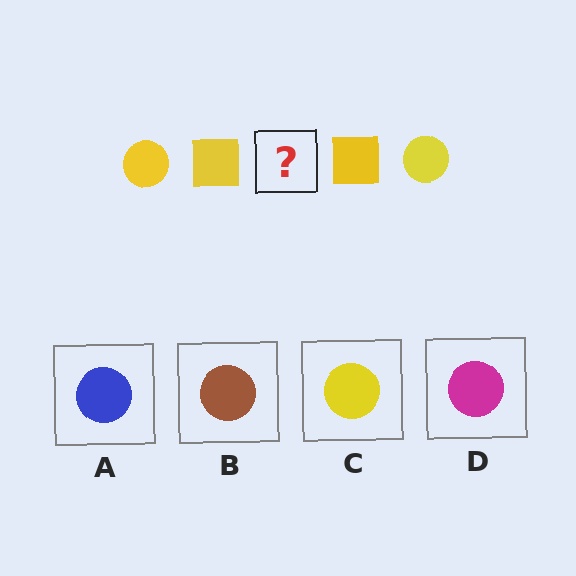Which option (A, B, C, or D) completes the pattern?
C.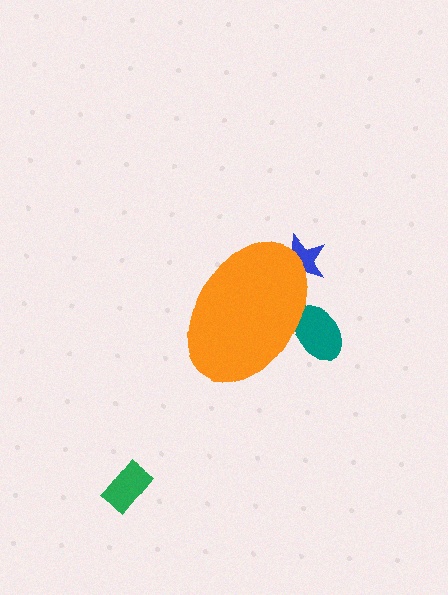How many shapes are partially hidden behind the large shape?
2 shapes are partially hidden.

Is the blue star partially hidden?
Yes, the blue star is partially hidden behind the orange ellipse.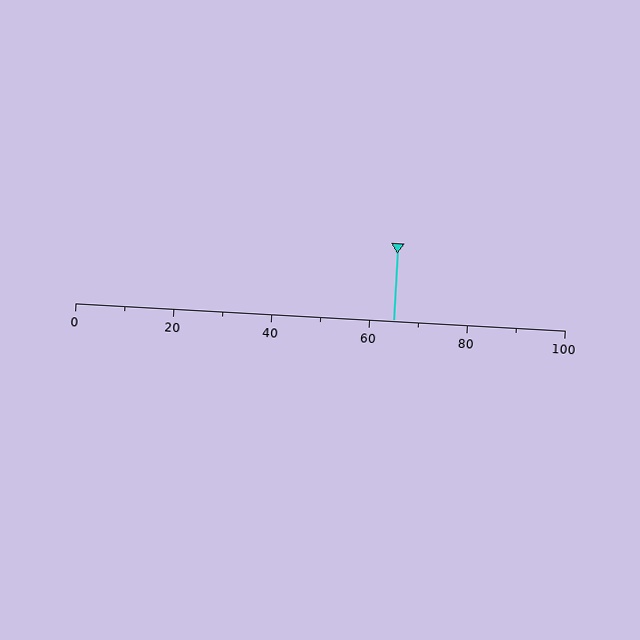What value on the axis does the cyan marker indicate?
The marker indicates approximately 65.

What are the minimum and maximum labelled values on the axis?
The axis runs from 0 to 100.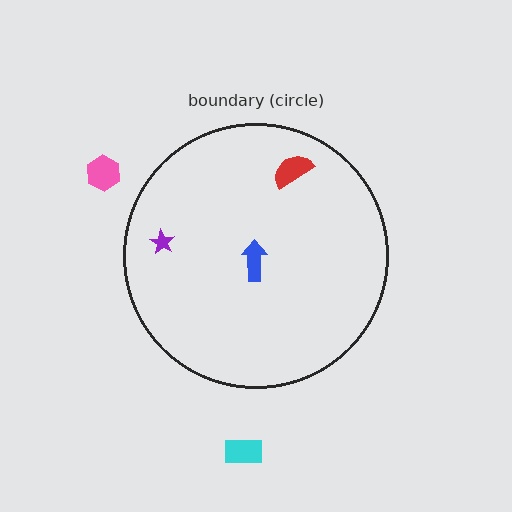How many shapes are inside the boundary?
3 inside, 2 outside.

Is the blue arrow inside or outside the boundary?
Inside.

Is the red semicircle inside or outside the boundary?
Inside.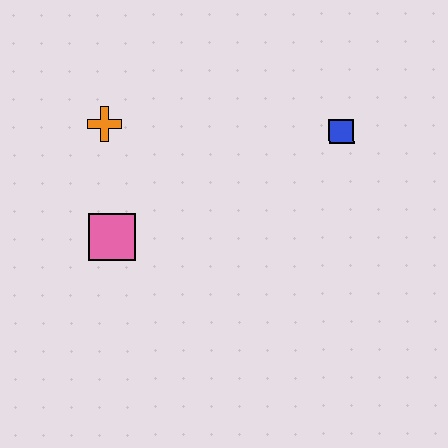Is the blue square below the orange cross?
Yes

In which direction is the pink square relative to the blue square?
The pink square is to the left of the blue square.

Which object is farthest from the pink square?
The blue square is farthest from the pink square.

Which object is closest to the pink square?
The orange cross is closest to the pink square.